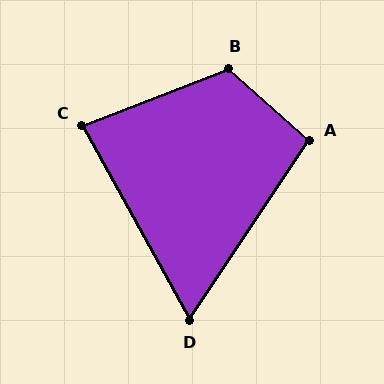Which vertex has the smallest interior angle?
D, at approximately 63 degrees.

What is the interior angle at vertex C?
Approximately 82 degrees (acute).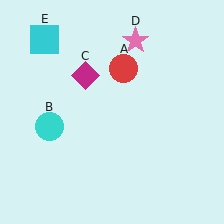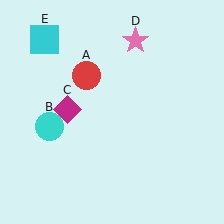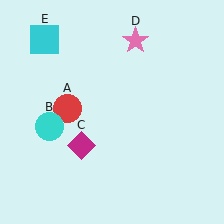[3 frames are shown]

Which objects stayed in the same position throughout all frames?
Cyan circle (object B) and pink star (object D) and cyan square (object E) remained stationary.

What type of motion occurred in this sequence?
The red circle (object A), magenta diamond (object C) rotated counterclockwise around the center of the scene.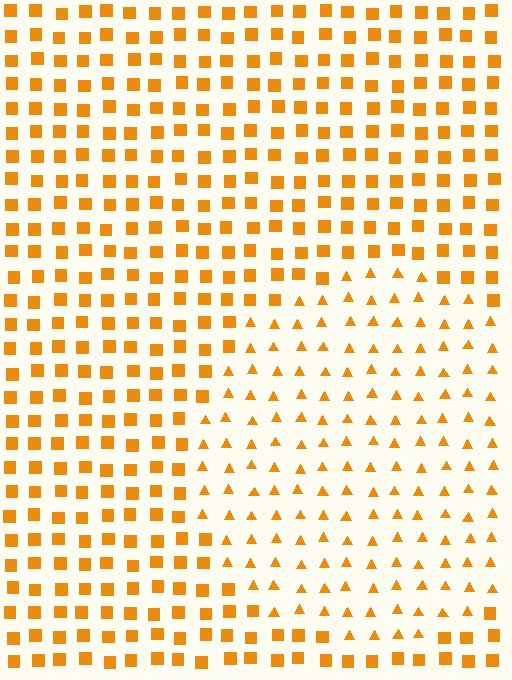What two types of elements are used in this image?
The image uses triangles inside the circle region and squares outside it.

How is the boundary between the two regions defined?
The boundary is defined by a change in element shape: triangles inside vs. squares outside. All elements share the same color and spacing.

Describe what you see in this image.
The image is filled with small orange elements arranged in a uniform grid. A circle-shaped region contains triangles, while the surrounding area contains squares. The boundary is defined purely by the change in element shape.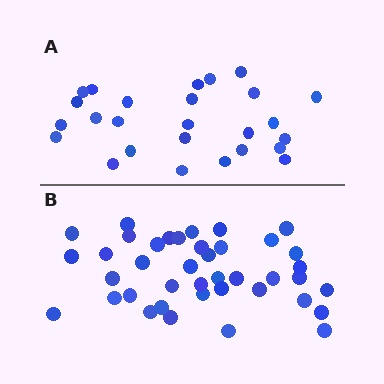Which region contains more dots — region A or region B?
Region B (the bottom region) has more dots.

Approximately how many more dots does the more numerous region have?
Region B has approximately 15 more dots than region A.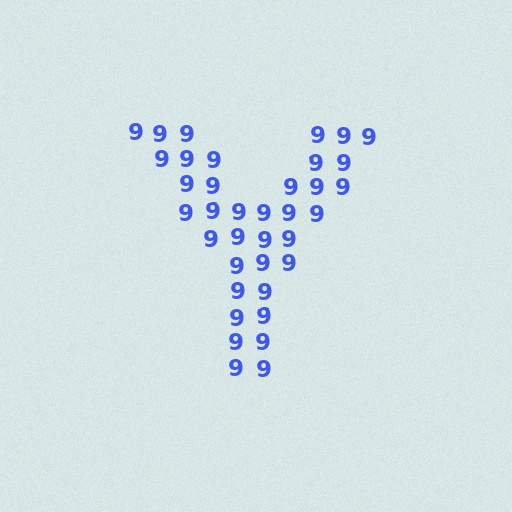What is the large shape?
The large shape is the letter Y.